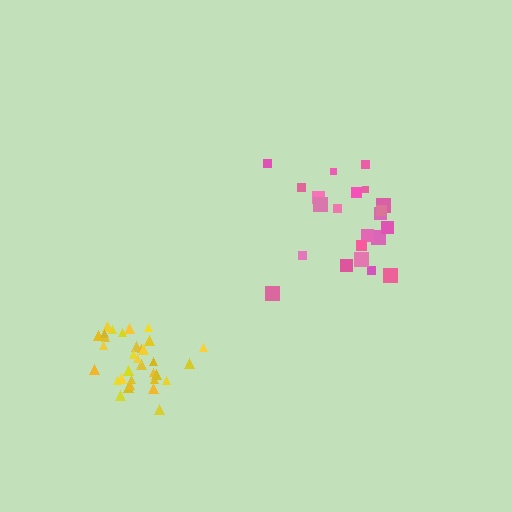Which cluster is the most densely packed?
Yellow.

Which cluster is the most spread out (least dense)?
Pink.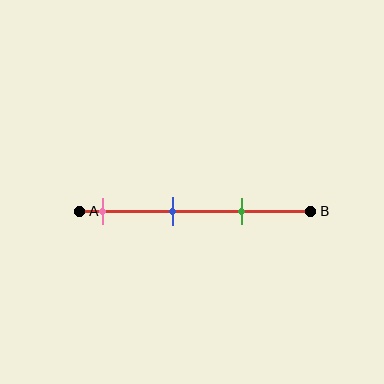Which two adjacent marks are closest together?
The blue and green marks are the closest adjacent pair.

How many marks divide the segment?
There are 3 marks dividing the segment.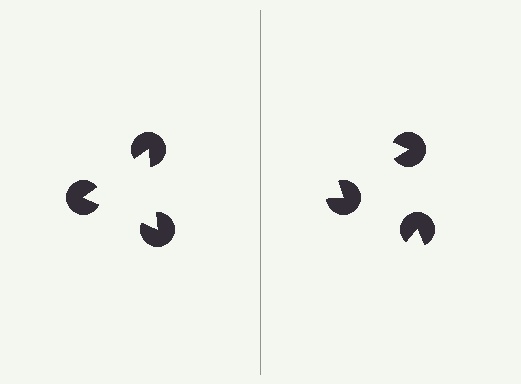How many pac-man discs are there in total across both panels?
6 — 3 on each side.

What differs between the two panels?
The pac-man discs are positioned identically on both sides; only the wedge orientations differ. On the left they align to a triangle; on the right they are misaligned.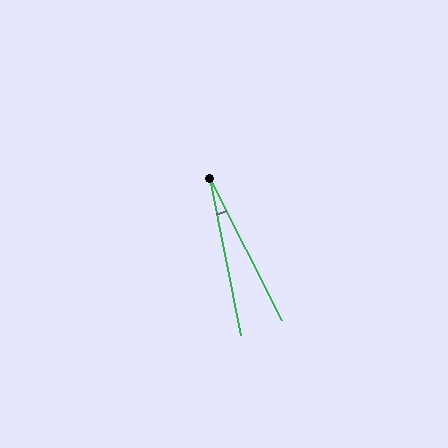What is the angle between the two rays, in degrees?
Approximately 16 degrees.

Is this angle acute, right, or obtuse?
It is acute.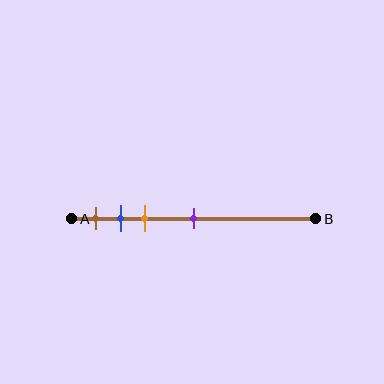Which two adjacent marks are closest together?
The blue and orange marks are the closest adjacent pair.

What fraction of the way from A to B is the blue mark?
The blue mark is approximately 20% (0.2) of the way from A to B.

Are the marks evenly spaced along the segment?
No, the marks are not evenly spaced.